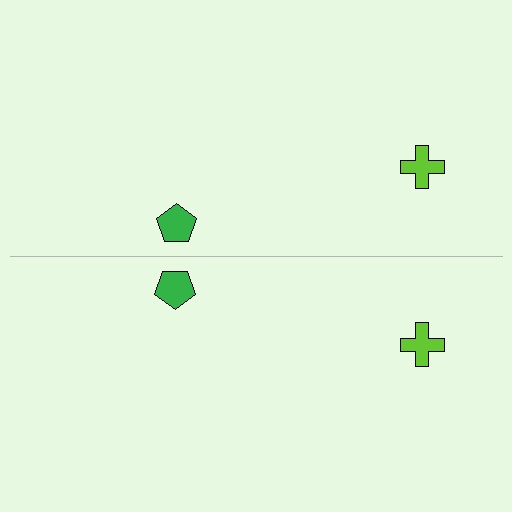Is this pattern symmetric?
Yes, this pattern has bilateral (reflection) symmetry.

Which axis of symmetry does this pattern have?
The pattern has a horizontal axis of symmetry running through the center of the image.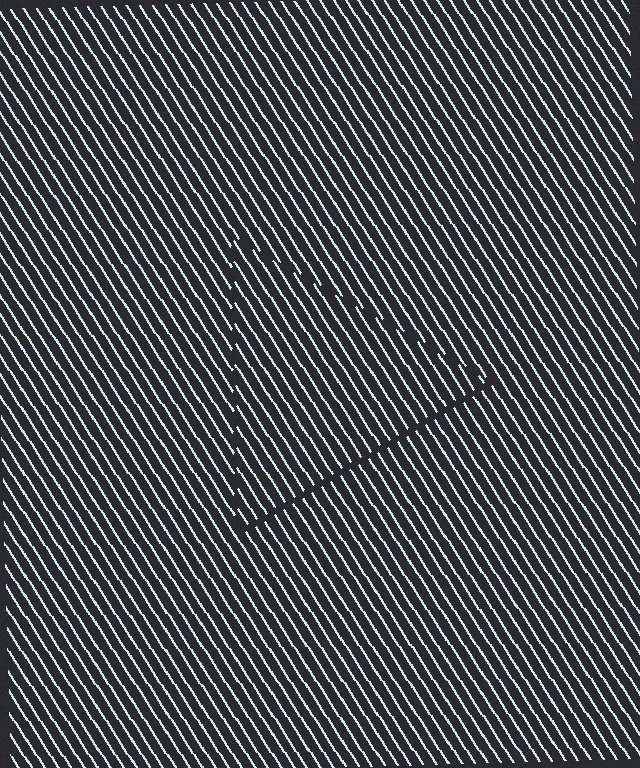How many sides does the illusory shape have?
3 sides — the line-ends trace a triangle.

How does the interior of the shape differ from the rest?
The interior of the shape contains the same grating, shifted by half a period — the contour is defined by the phase discontinuity where line-ends from the inner and outer gratings abut.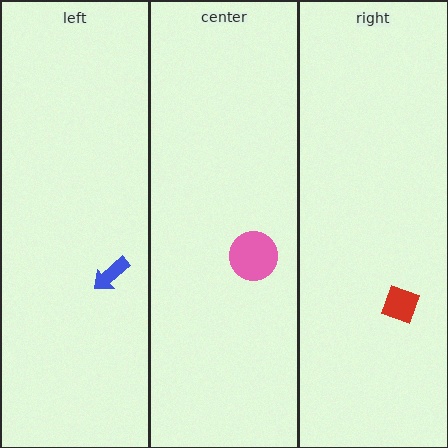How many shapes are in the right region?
1.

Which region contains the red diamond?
The right region.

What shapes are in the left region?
The blue arrow.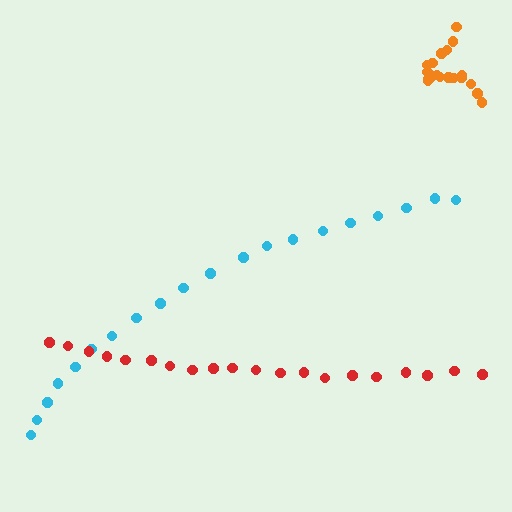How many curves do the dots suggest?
There are 3 distinct paths.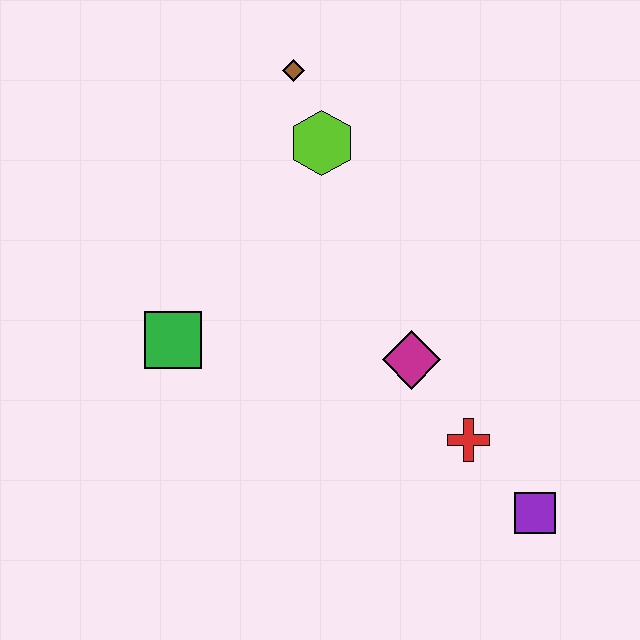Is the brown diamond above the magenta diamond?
Yes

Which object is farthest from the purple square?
The brown diamond is farthest from the purple square.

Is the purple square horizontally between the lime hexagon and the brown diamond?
No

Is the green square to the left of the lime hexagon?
Yes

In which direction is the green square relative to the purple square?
The green square is to the left of the purple square.